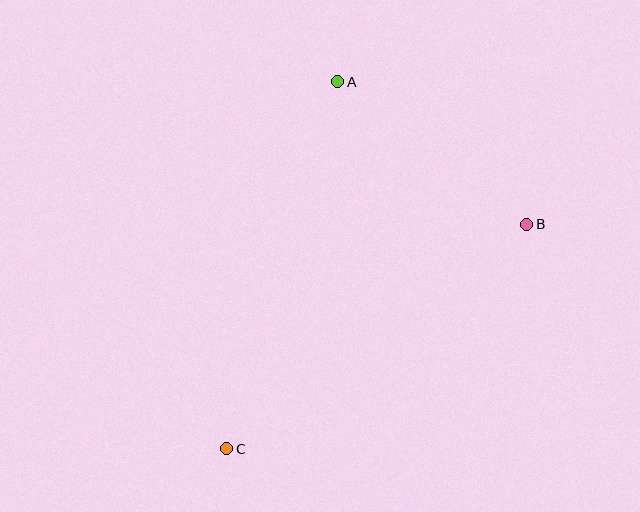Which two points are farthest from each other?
Points A and C are farthest from each other.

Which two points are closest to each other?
Points A and B are closest to each other.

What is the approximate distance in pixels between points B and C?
The distance between B and C is approximately 375 pixels.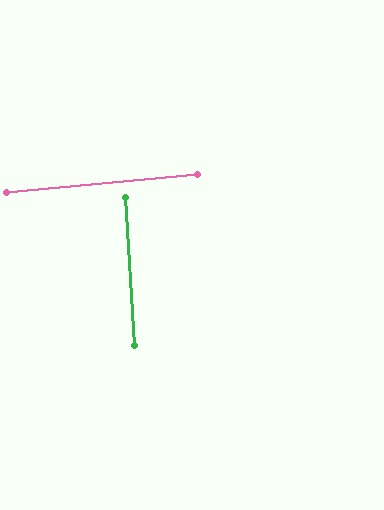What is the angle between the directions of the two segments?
Approximately 88 degrees.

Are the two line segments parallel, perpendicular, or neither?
Perpendicular — they meet at approximately 88°.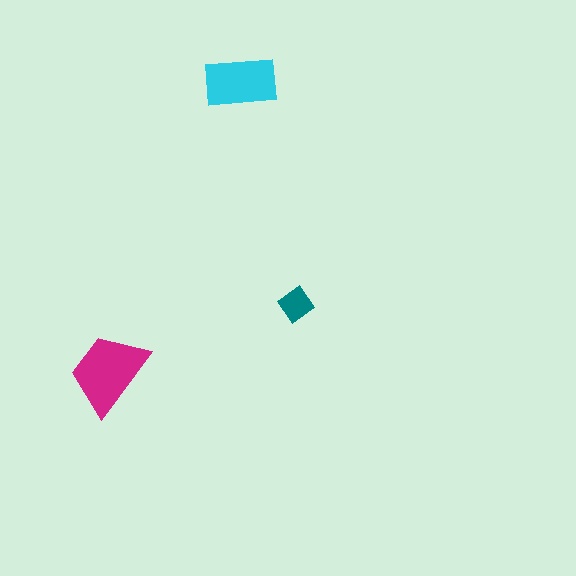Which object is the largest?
The magenta trapezoid.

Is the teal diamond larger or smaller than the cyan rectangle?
Smaller.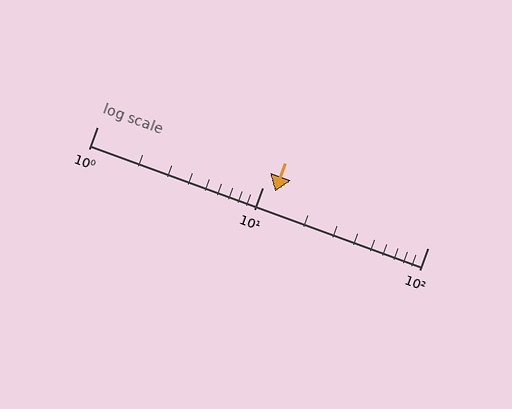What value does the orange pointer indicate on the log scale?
The pointer indicates approximately 12.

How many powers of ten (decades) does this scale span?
The scale spans 2 decades, from 1 to 100.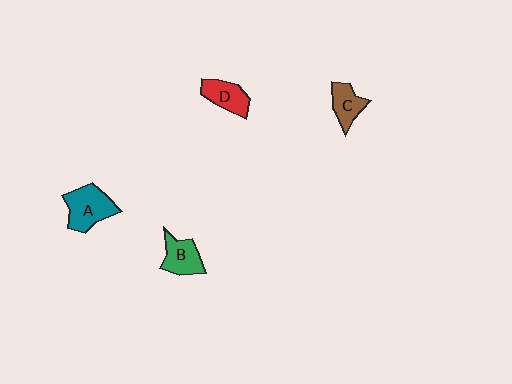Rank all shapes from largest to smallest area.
From largest to smallest: A (teal), B (green), D (red), C (brown).